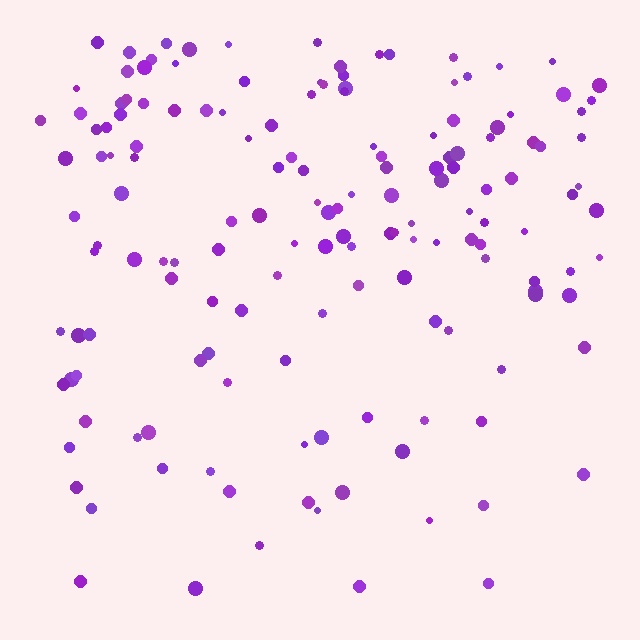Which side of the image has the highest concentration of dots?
The top.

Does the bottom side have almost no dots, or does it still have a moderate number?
Still a moderate number, just noticeably fewer than the top.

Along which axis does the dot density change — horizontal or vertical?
Vertical.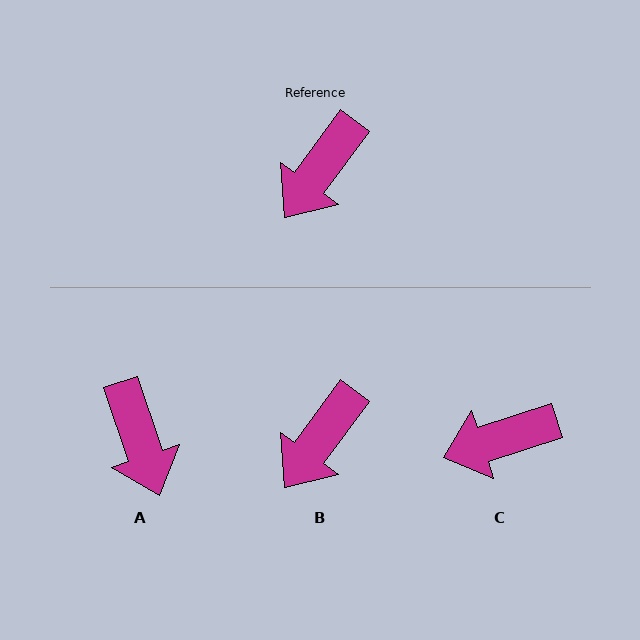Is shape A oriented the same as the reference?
No, it is off by about 55 degrees.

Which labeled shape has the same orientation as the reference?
B.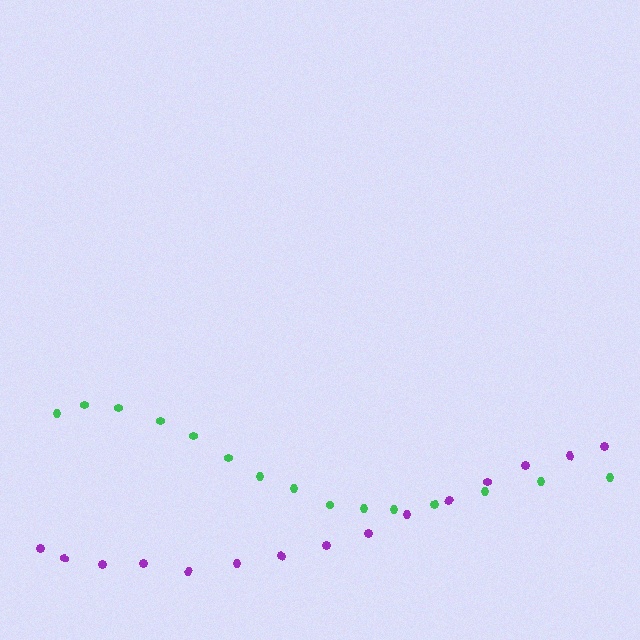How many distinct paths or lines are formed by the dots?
There are 2 distinct paths.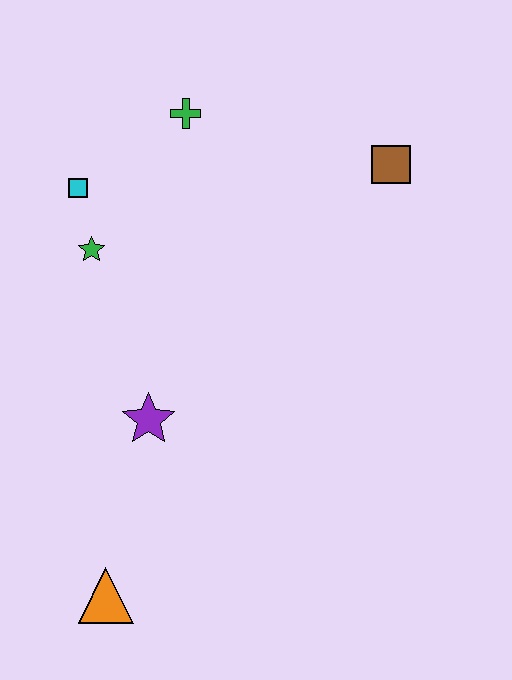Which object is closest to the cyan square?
The green star is closest to the cyan square.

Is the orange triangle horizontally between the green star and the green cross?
Yes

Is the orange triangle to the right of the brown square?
No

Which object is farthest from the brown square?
The orange triangle is farthest from the brown square.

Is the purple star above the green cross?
No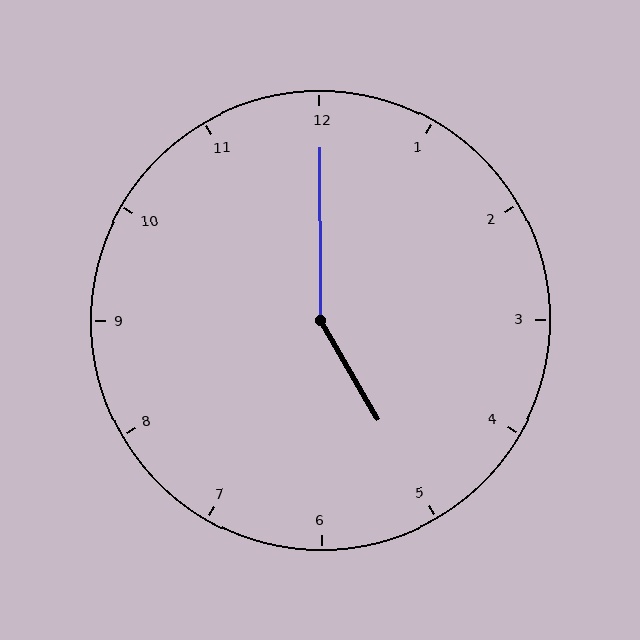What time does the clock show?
5:00.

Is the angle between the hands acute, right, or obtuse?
It is obtuse.